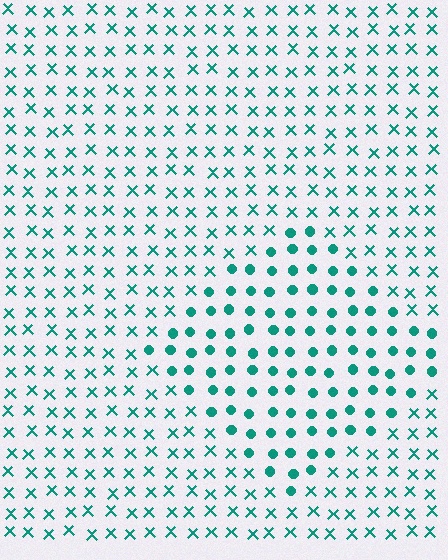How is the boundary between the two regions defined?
The boundary is defined by a change in element shape: circles inside vs. X marks outside. All elements share the same color and spacing.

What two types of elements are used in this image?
The image uses circles inside the diamond region and X marks outside it.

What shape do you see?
I see a diamond.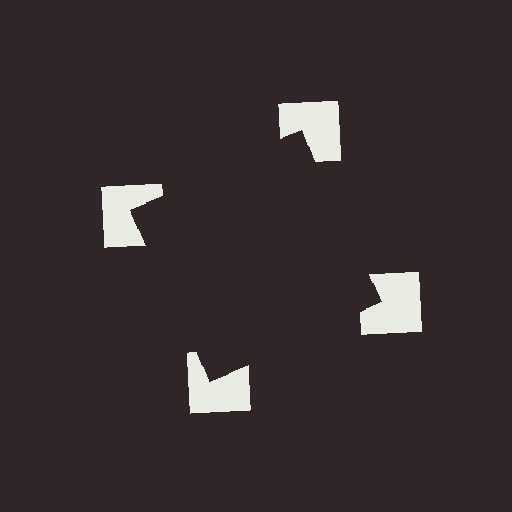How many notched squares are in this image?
There are 4 — one at each vertex of the illusory square.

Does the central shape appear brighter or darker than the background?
It typically appears slightly darker than the background, even though no actual brightness change is drawn.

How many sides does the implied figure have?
4 sides.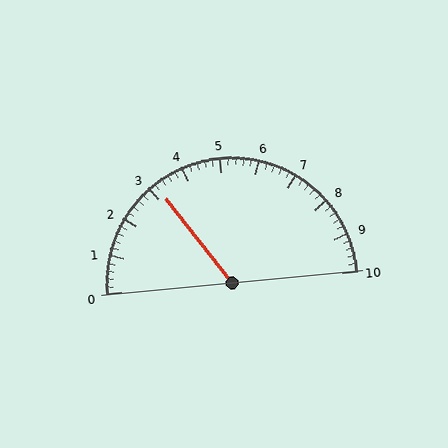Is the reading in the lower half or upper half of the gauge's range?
The reading is in the lower half of the range (0 to 10).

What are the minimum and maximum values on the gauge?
The gauge ranges from 0 to 10.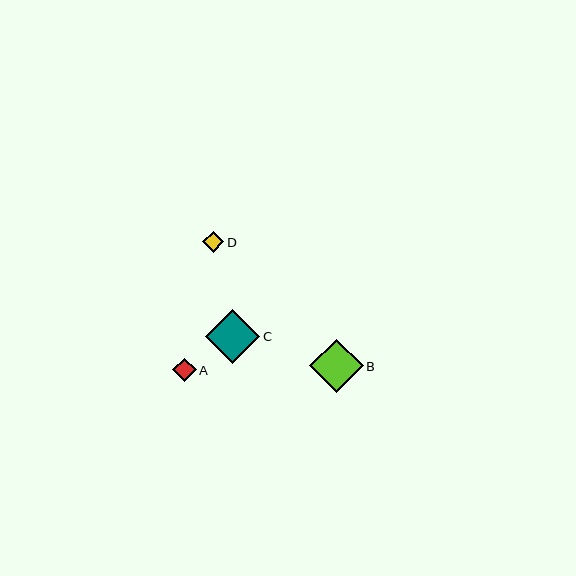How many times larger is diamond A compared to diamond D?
Diamond A is approximately 1.1 times the size of diamond D.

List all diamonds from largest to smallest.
From largest to smallest: C, B, A, D.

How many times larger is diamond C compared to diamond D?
Diamond C is approximately 2.6 times the size of diamond D.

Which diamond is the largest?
Diamond C is the largest with a size of approximately 54 pixels.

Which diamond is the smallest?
Diamond D is the smallest with a size of approximately 21 pixels.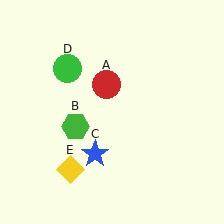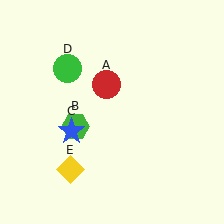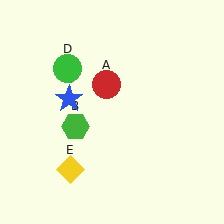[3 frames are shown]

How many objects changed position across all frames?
1 object changed position: blue star (object C).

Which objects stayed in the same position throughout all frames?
Red circle (object A) and green hexagon (object B) and green circle (object D) and yellow diamond (object E) remained stationary.